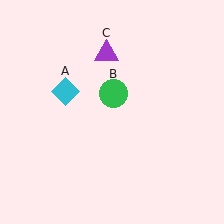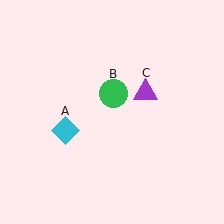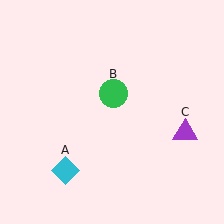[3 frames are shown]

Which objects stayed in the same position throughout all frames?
Green circle (object B) remained stationary.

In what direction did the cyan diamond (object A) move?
The cyan diamond (object A) moved down.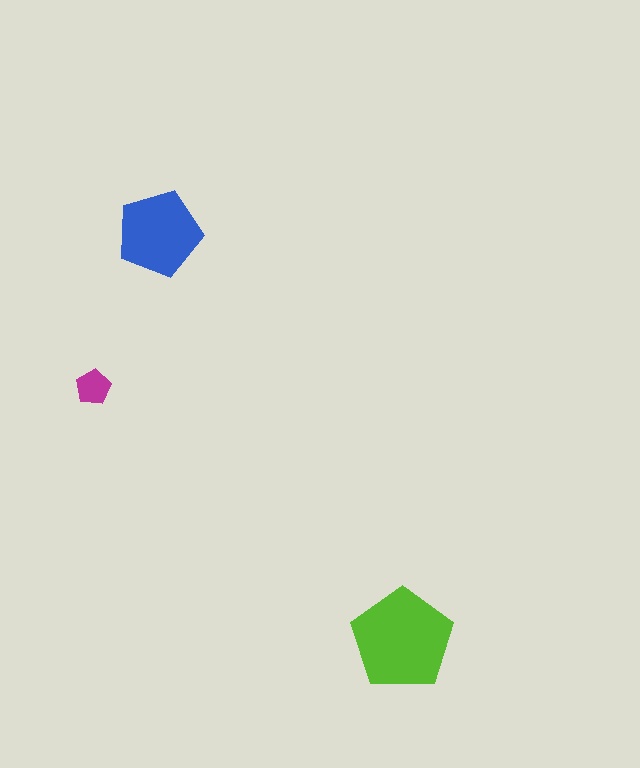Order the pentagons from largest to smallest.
the lime one, the blue one, the magenta one.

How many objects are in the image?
There are 3 objects in the image.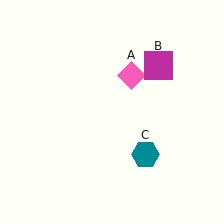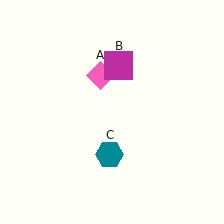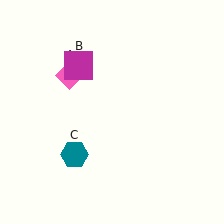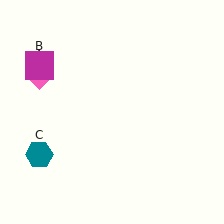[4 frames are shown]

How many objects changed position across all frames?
3 objects changed position: pink diamond (object A), magenta square (object B), teal hexagon (object C).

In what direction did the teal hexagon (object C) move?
The teal hexagon (object C) moved left.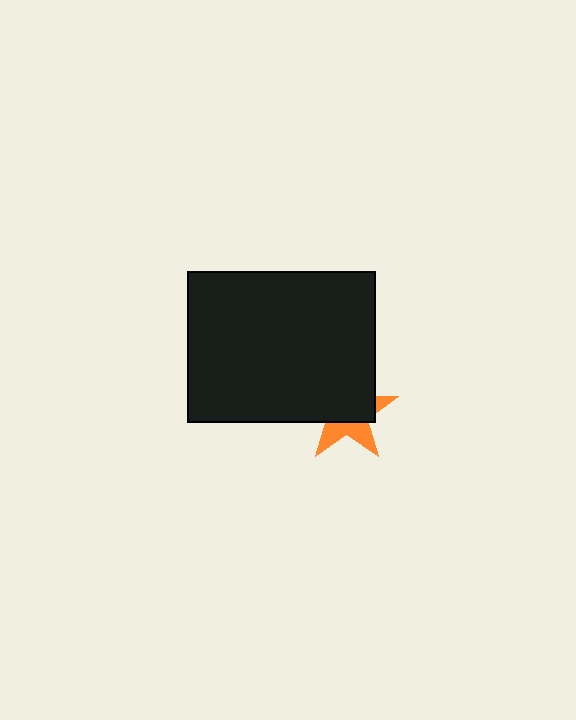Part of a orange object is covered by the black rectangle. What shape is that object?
It is a star.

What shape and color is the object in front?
The object in front is a black rectangle.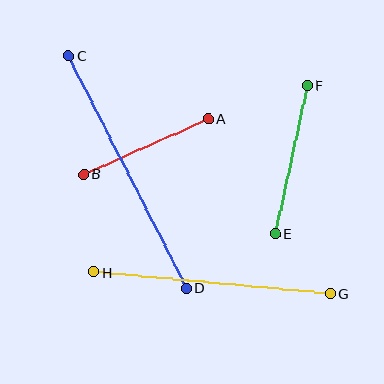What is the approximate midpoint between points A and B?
The midpoint is at approximately (146, 146) pixels.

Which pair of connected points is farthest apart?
Points C and D are farthest apart.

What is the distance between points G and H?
The distance is approximately 238 pixels.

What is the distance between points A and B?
The distance is approximately 136 pixels.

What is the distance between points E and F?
The distance is approximately 152 pixels.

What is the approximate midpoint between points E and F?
The midpoint is at approximately (291, 159) pixels.